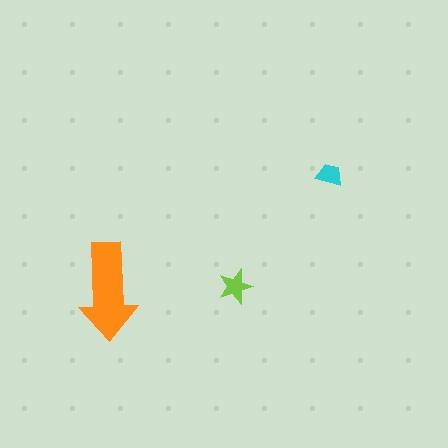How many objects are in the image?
There are 3 objects in the image.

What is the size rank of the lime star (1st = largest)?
2nd.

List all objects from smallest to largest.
The cyan trapezoid, the lime star, the orange arrow.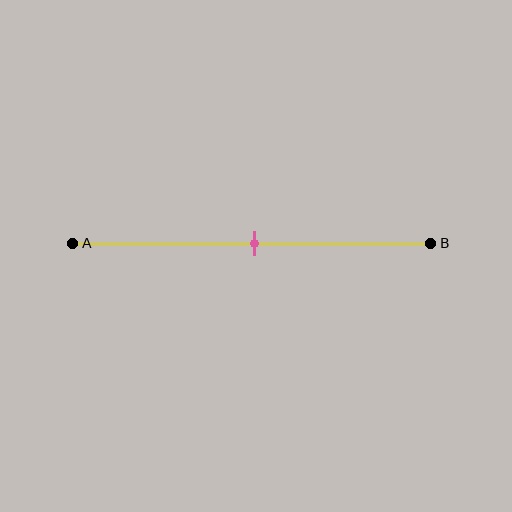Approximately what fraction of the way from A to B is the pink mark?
The pink mark is approximately 50% of the way from A to B.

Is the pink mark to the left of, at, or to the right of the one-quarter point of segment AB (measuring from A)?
The pink mark is to the right of the one-quarter point of segment AB.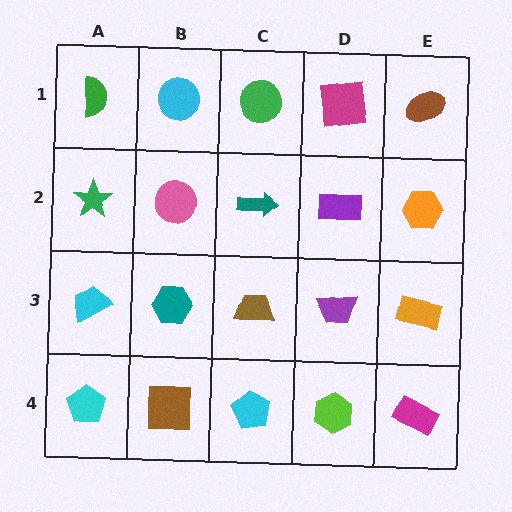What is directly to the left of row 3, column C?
A teal hexagon.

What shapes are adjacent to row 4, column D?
A purple trapezoid (row 3, column D), a cyan pentagon (row 4, column C), a magenta rectangle (row 4, column E).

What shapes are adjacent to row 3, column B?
A pink circle (row 2, column B), a brown square (row 4, column B), a cyan trapezoid (row 3, column A), a brown trapezoid (row 3, column C).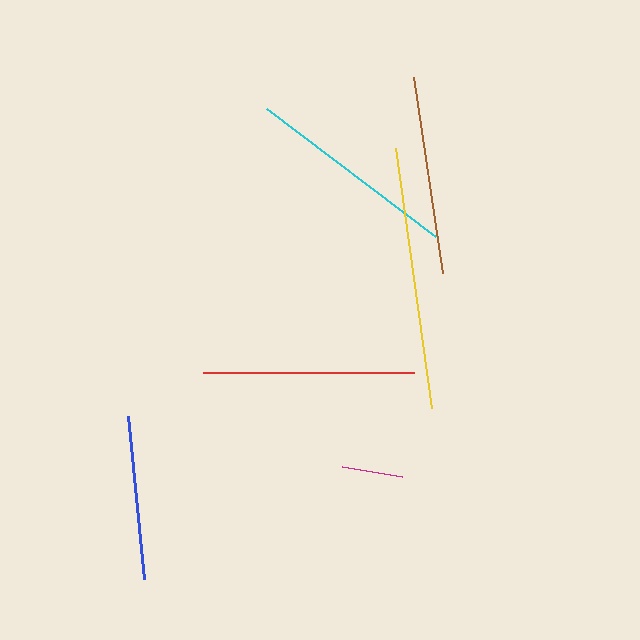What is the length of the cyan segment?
The cyan segment is approximately 211 pixels long.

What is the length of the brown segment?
The brown segment is approximately 198 pixels long.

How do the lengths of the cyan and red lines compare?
The cyan and red lines are approximately the same length.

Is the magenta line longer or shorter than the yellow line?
The yellow line is longer than the magenta line.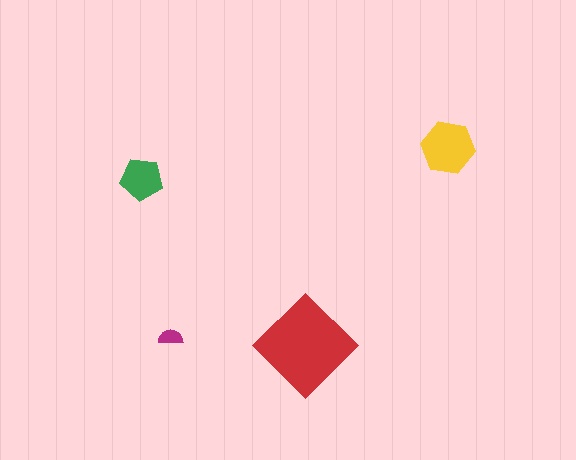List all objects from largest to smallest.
The red diamond, the yellow hexagon, the green pentagon, the magenta semicircle.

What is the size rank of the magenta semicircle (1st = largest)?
4th.